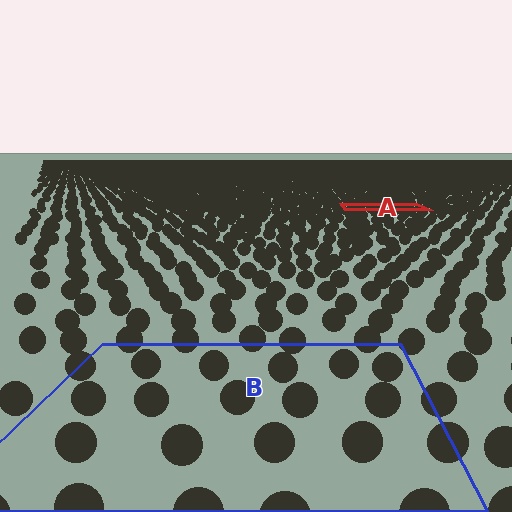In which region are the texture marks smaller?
The texture marks are smaller in region A, because it is farther away.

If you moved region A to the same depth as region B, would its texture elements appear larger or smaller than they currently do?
They would appear larger. At a closer depth, the same texture elements are projected at a bigger on-screen size.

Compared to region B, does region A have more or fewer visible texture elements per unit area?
Region A has more texture elements per unit area — they are packed more densely because it is farther away.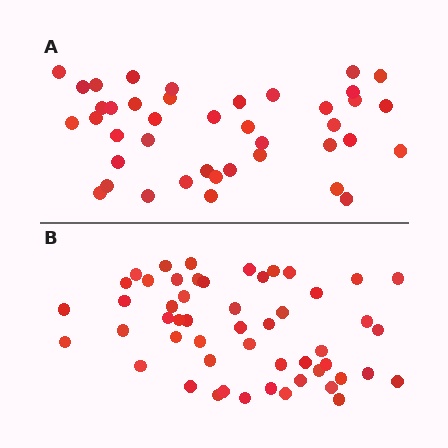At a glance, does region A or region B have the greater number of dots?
Region B (the bottom region) has more dots.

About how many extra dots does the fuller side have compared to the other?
Region B has roughly 12 or so more dots than region A.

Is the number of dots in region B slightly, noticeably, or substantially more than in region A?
Region B has noticeably more, but not dramatically so. The ratio is roughly 1.3 to 1.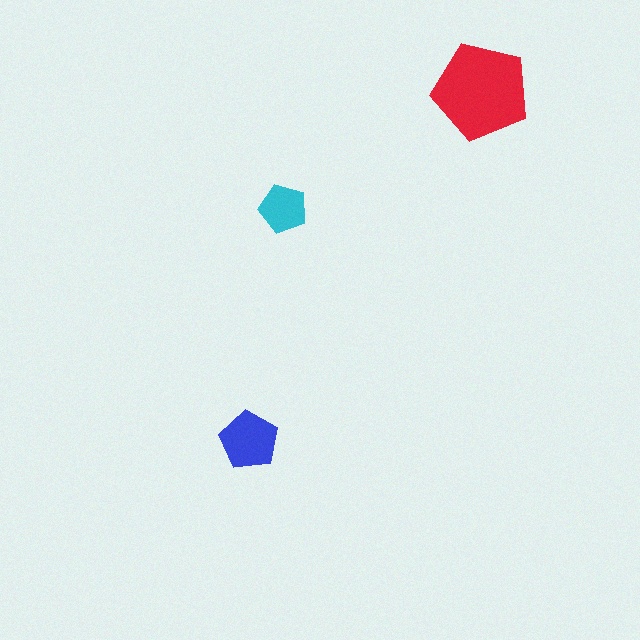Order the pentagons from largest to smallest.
the red one, the blue one, the cyan one.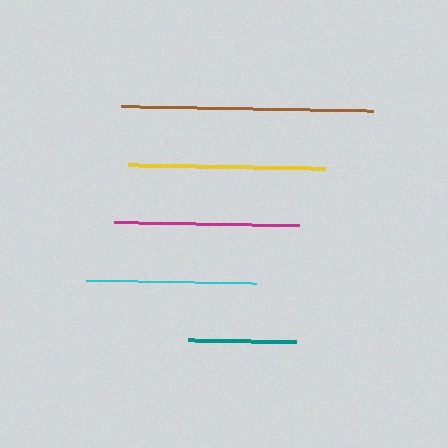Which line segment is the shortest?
The teal line is the shortest at approximately 108 pixels.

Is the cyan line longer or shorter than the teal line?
The cyan line is longer than the teal line.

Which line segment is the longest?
The brown line is the longest at approximately 252 pixels.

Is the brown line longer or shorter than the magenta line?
The brown line is longer than the magenta line.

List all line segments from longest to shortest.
From longest to shortest: brown, yellow, magenta, cyan, teal.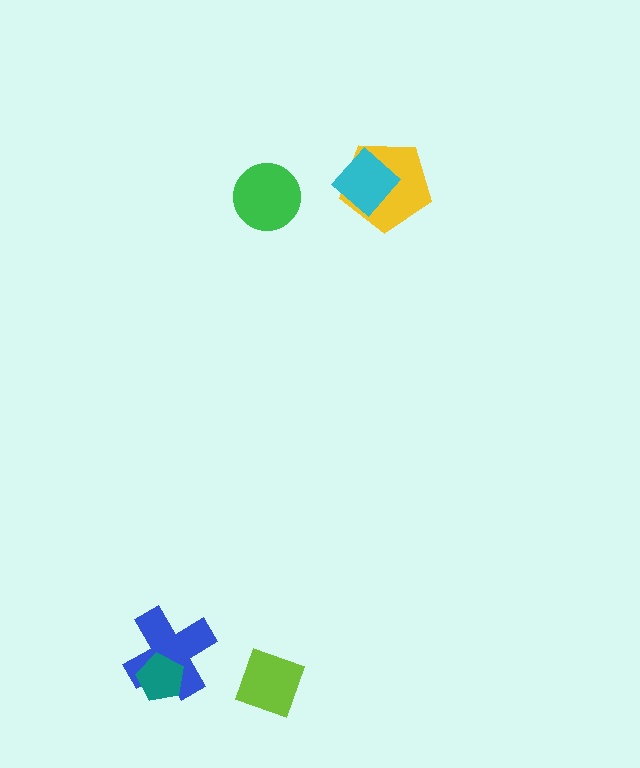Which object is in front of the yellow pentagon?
The cyan diamond is in front of the yellow pentagon.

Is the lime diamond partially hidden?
No, no other shape covers it.